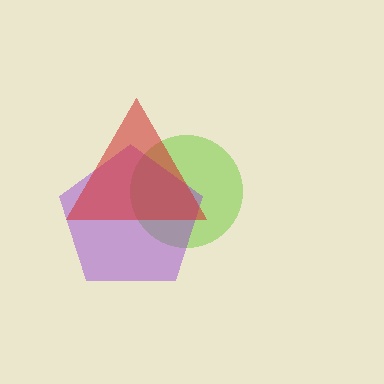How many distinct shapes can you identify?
There are 3 distinct shapes: a lime circle, a purple pentagon, a red triangle.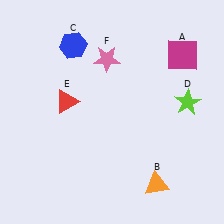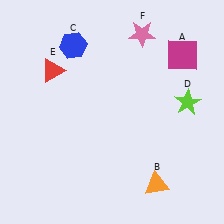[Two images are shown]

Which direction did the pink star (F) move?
The pink star (F) moved right.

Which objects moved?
The objects that moved are: the red triangle (E), the pink star (F).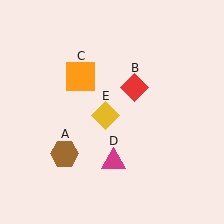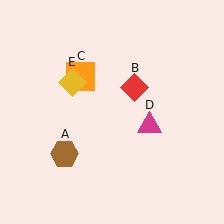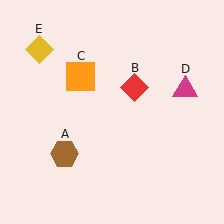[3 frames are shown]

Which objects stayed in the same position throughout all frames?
Brown hexagon (object A) and red diamond (object B) and orange square (object C) remained stationary.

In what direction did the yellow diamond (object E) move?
The yellow diamond (object E) moved up and to the left.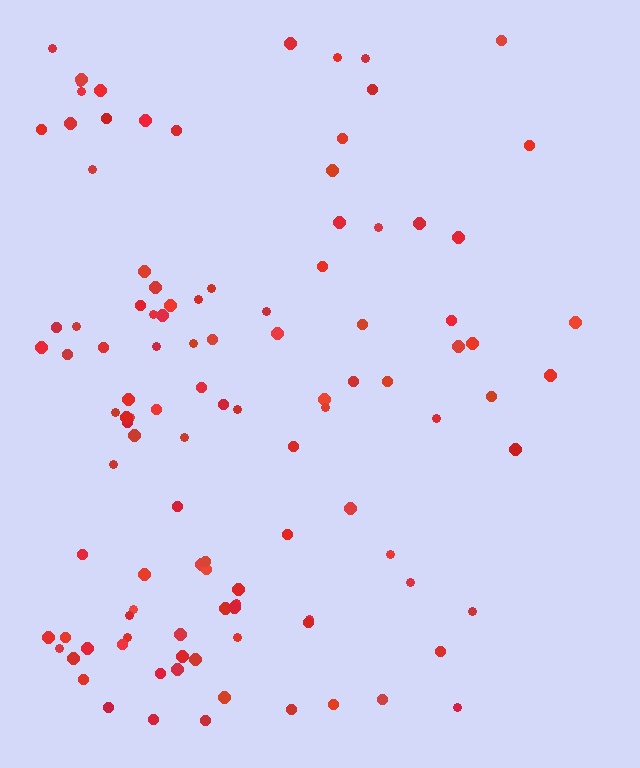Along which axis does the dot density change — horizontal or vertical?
Horizontal.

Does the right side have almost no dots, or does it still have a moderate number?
Still a moderate number, just noticeably fewer than the left.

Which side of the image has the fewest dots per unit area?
The right.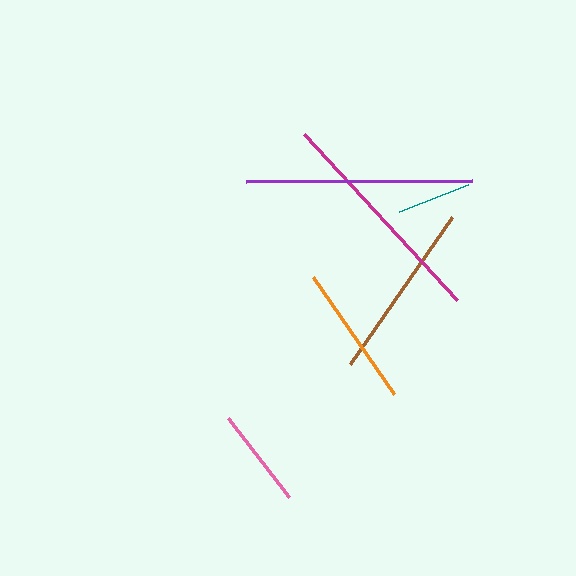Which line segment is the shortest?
The teal line is the shortest at approximately 73 pixels.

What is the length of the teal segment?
The teal segment is approximately 73 pixels long.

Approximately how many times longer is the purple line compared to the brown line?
The purple line is approximately 1.3 times the length of the brown line.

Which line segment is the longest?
The purple line is the longest at approximately 226 pixels.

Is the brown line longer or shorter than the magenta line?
The magenta line is longer than the brown line.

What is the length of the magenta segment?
The magenta segment is approximately 225 pixels long.